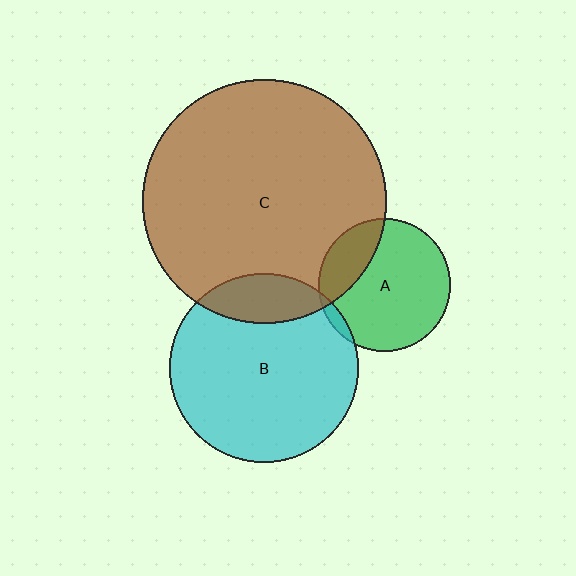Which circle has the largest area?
Circle C (brown).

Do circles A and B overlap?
Yes.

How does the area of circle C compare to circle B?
Approximately 1.7 times.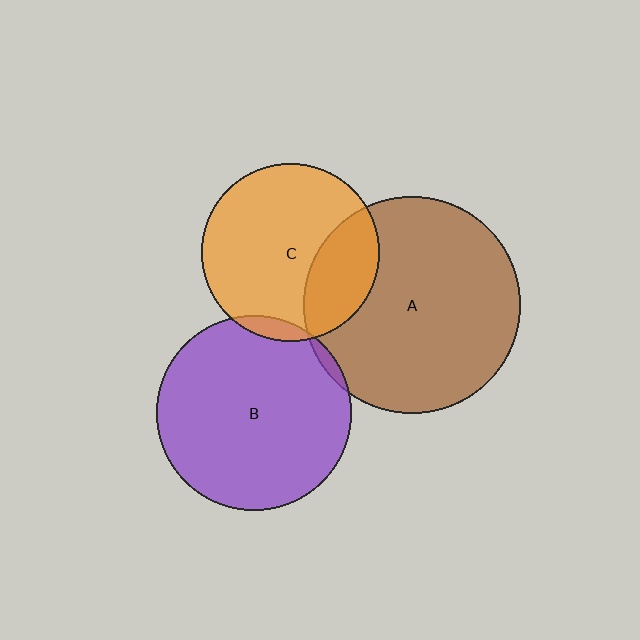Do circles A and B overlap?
Yes.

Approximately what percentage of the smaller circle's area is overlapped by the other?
Approximately 5%.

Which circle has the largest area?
Circle A (brown).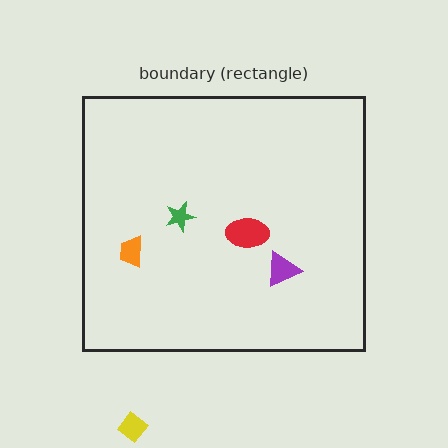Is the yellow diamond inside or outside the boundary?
Outside.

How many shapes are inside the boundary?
4 inside, 1 outside.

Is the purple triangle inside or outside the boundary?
Inside.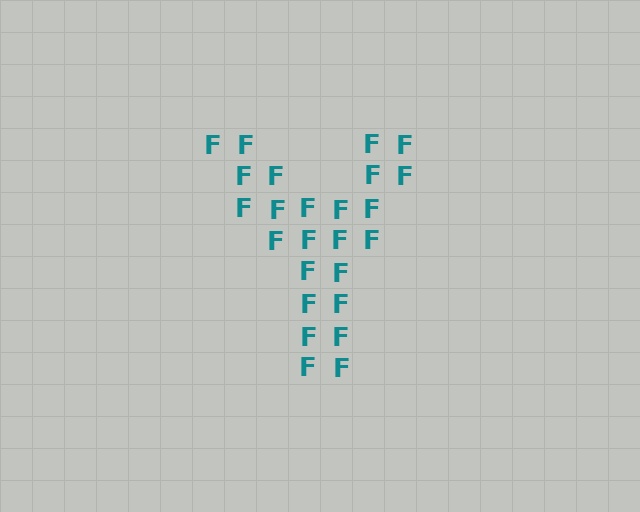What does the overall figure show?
The overall figure shows the letter Y.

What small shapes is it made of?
It is made of small letter F's.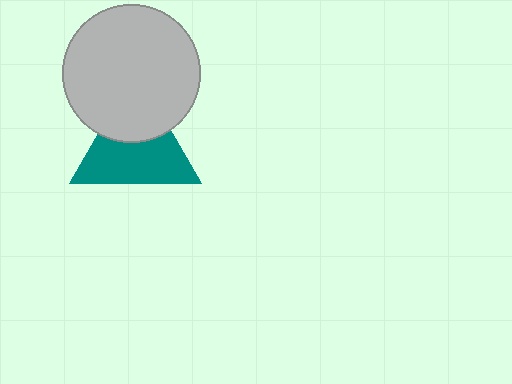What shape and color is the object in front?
The object in front is a light gray circle.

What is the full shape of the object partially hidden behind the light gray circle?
The partially hidden object is a teal triangle.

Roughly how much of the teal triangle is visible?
About half of it is visible (roughly 62%).